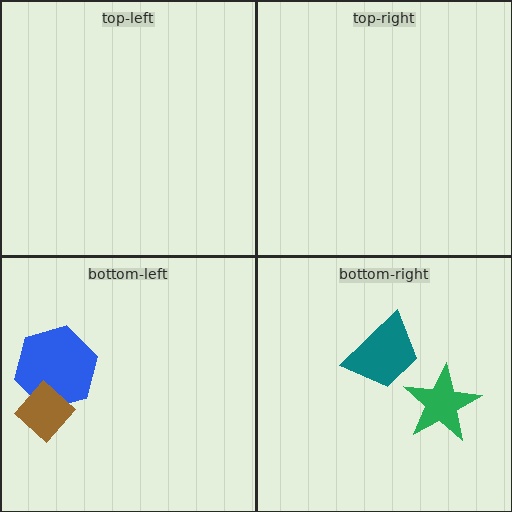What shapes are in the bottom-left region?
The blue hexagon, the brown diamond.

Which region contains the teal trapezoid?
The bottom-right region.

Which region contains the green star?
The bottom-right region.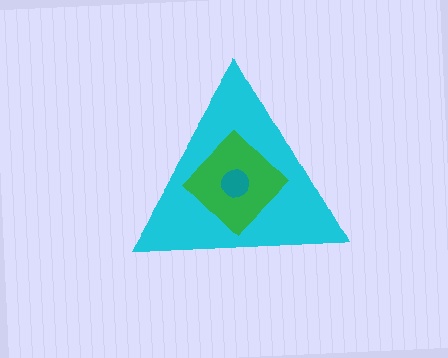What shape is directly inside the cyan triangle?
The green diamond.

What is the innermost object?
The teal circle.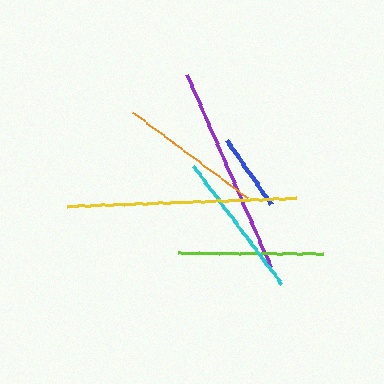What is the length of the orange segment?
The orange segment is approximately 144 pixels long.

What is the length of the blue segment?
The blue segment is approximately 78 pixels long.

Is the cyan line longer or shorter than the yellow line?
The yellow line is longer than the cyan line.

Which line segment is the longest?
The yellow line is the longest at approximately 228 pixels.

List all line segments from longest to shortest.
From longest to shortest: yellow, purple, cyan, lime, orange, blue.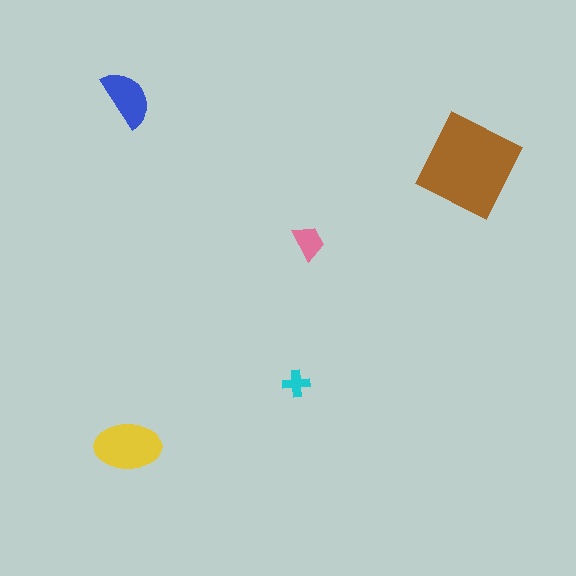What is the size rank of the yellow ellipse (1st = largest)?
2nd.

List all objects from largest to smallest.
The brown diamond, the yellow ellipse, the blue semicircle, the pink trapezoid, the cyan cross.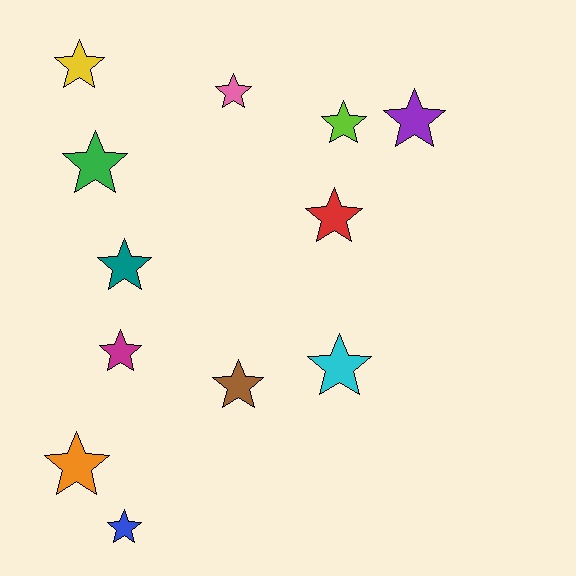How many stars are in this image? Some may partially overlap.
There are 12 stars.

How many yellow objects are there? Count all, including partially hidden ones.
There is 1 yellow object.